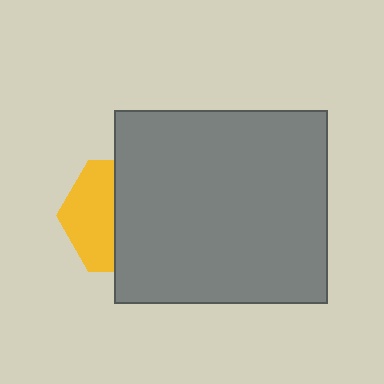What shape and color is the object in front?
The object in front is a gray rectangle.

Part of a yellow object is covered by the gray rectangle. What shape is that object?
It is a hexagon.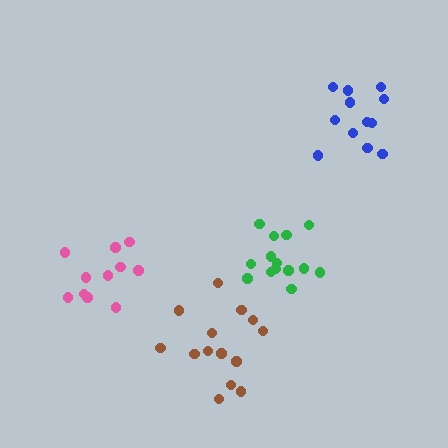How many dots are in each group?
Group 1: 11 dots, Group 2: 14 dots, Group 3: 14 dots, Group 4: 12 dots (51 total).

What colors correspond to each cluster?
The clusters are colored: pink, green, brown, blue.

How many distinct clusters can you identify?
There are 4 distinct clusters.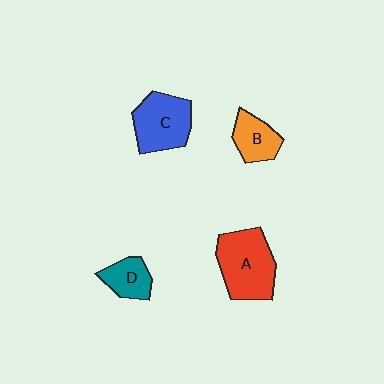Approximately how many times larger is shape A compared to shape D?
Approximately 2.1 times.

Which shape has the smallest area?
Shape D (teal).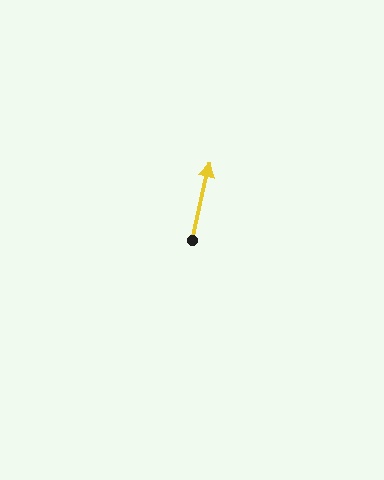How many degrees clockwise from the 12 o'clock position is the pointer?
Approximately 13 degrees.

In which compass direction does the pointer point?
North.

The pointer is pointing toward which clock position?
Roughly 12 o'clock.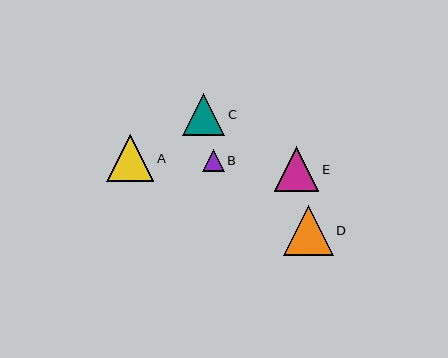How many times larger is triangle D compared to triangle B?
Triangle D is approximately 2.3 times the size of triangle B.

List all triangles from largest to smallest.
From largest to smallest: D, A, E, C, B.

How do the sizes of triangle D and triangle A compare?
Triangle D and triangle A are approximately the same size.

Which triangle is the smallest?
Triangle B is the smallest with a size of approximately 22 pixels.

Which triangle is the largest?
Triangle D is the largest with a size of approximately 50 pixels.